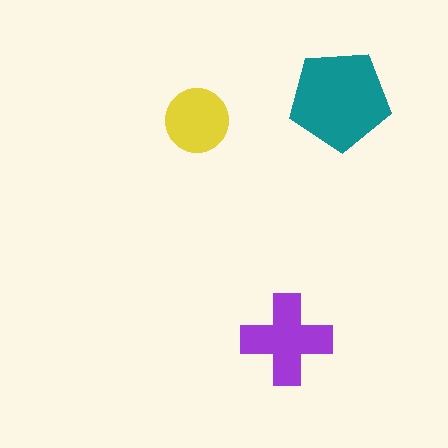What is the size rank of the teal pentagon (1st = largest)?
1st.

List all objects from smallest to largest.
The yellow circle, the purple cross, the teal pentagon.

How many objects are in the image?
There are 3 objects in the image.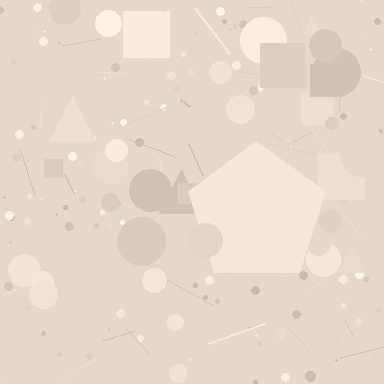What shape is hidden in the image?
A pentagon is hidden in the image.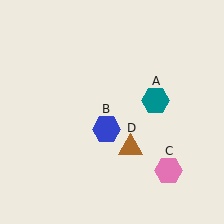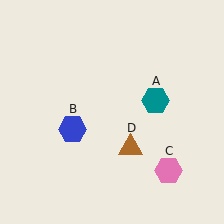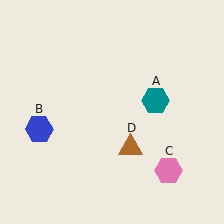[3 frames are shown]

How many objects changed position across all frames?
1 object changed position: blue hexagon (object B).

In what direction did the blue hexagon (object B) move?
The blue hexagon (object B) moved left.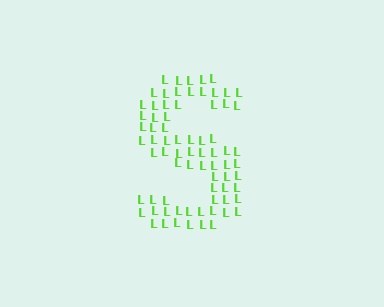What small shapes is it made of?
It is made of small letter L's.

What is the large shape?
The large shape is the letter S.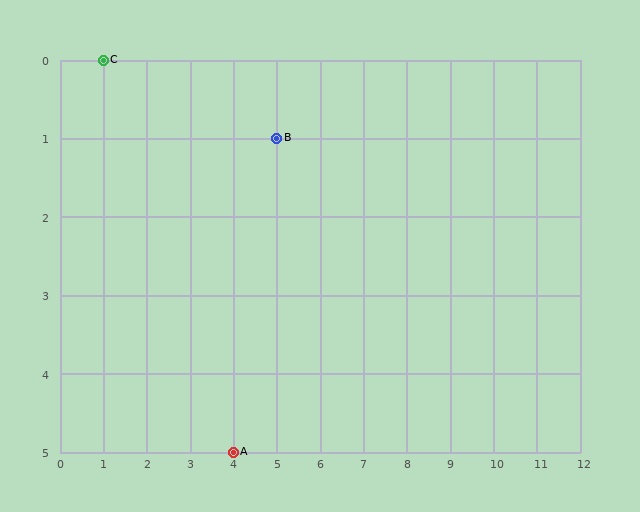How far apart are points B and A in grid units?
Points B and A are 1 column and 4 rows apart (about 4.1 grid units diagonally).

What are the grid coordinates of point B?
Point B is at grid coordinates (5, 1).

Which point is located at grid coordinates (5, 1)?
Point B is at (5, 1).